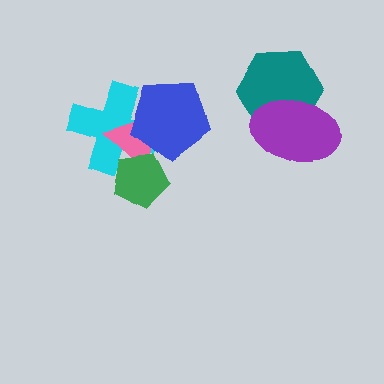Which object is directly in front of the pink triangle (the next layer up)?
The blue pentagon is directly in front of the pink triangle.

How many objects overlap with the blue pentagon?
2 objects overlap with the blue pentagon.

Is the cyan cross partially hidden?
Yes, it is partially covered by another shape.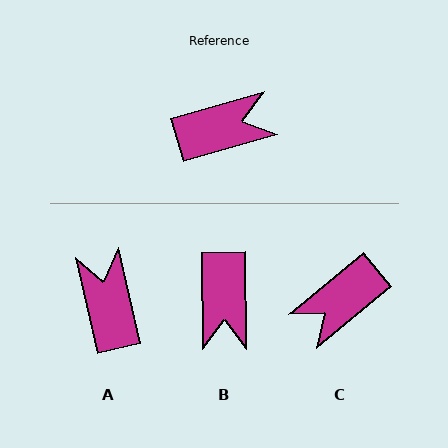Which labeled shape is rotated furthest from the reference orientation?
C, about 156 degrees away.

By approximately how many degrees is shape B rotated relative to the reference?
Approximately 105 degrees clockwise.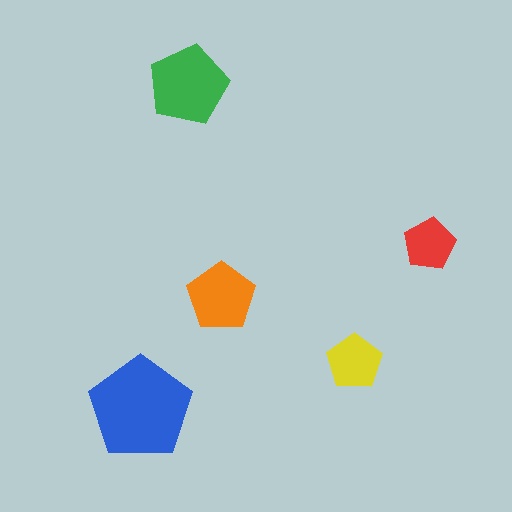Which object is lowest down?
The blue pentagon is bottommost.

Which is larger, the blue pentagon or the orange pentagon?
The blue one.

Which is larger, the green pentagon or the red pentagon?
The green one.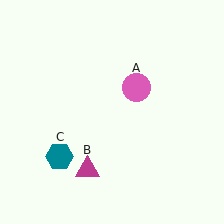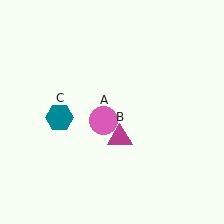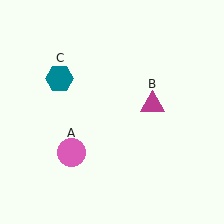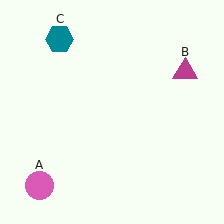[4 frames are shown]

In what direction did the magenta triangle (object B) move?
The magenta triangle (object B) moved up and to the right.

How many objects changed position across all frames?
3 objects changed position: pink circle (object A), magenta triangle (object B), teal hexagon (object C).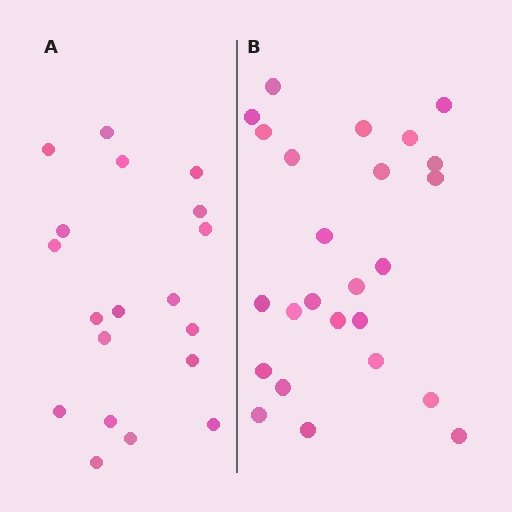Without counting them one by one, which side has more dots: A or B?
Region B (the right region) has more dots.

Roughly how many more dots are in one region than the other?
Region B has about 6 more dots than region A.